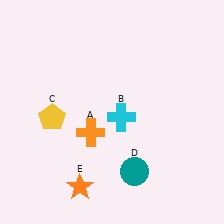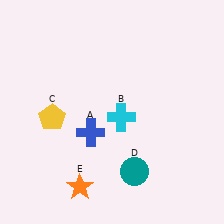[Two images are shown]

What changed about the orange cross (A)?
In Image 1, A is orange. In Image 2, it changed to blue.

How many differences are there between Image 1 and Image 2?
There is 1 difference between the two images.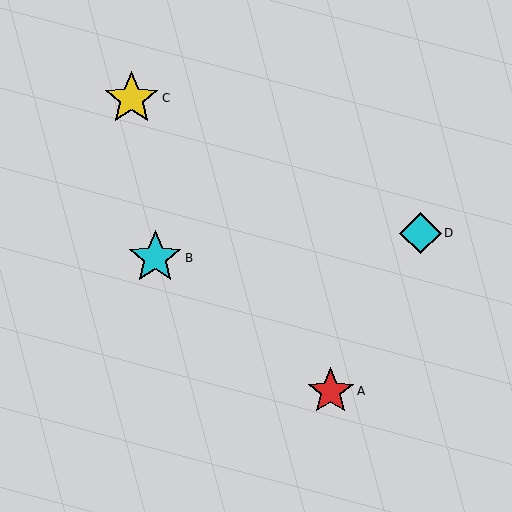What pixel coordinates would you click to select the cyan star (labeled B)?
Click at (155, 258) to select the cyan star B.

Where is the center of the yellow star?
The center of the yellow star is at (131, 98).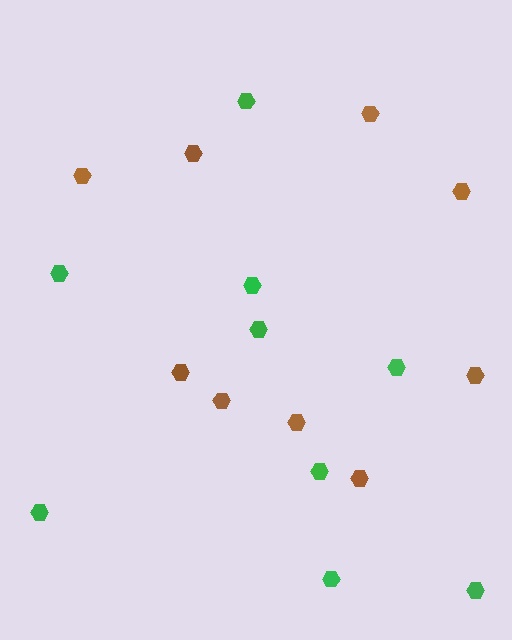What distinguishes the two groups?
There are 2 groups: one group of green hexagons (9) and one group of brown hexagons (9).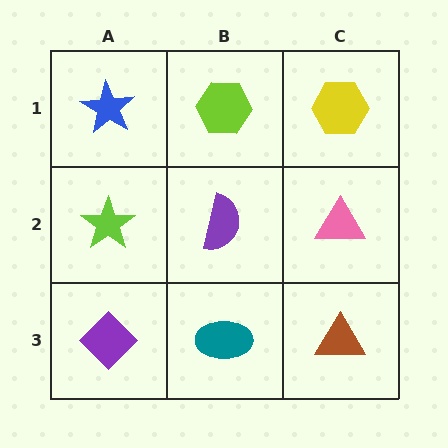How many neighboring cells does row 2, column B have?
4.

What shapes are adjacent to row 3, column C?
A pink triangle (row 2, column C), a teal ellipse (row 3, column B).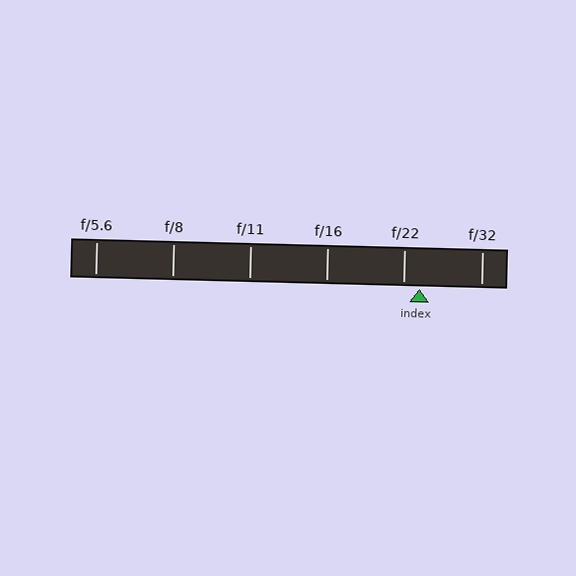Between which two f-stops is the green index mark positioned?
The index mark is between f/22 and f/32.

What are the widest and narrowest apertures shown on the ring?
The widest aperture shown is f/5.6 and the narrowest is f/32.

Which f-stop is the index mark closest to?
The index mark is closest to f/22.